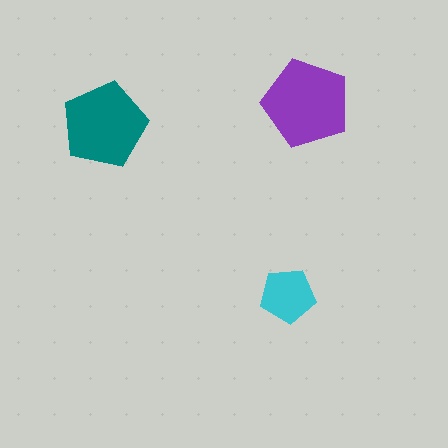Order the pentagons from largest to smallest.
the purple one, the teal one, the cyan one.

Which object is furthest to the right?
The purple pentagon is rightmost.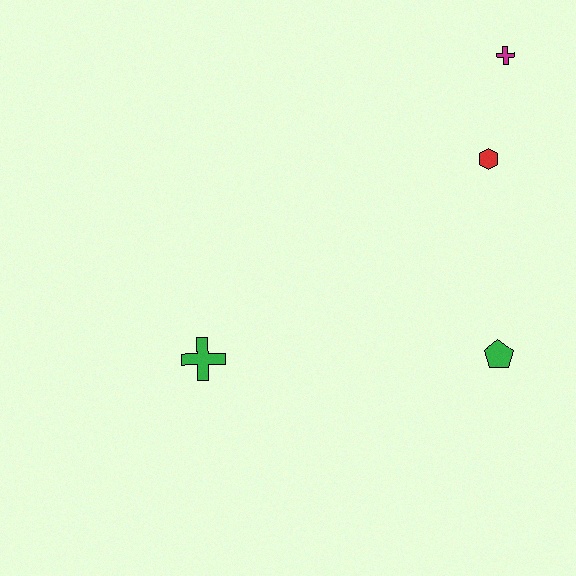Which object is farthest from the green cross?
The magenta cross is farthest from the green cross.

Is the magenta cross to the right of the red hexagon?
Yes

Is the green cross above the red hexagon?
No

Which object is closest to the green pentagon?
The red hexagon is closest to the green pentagon.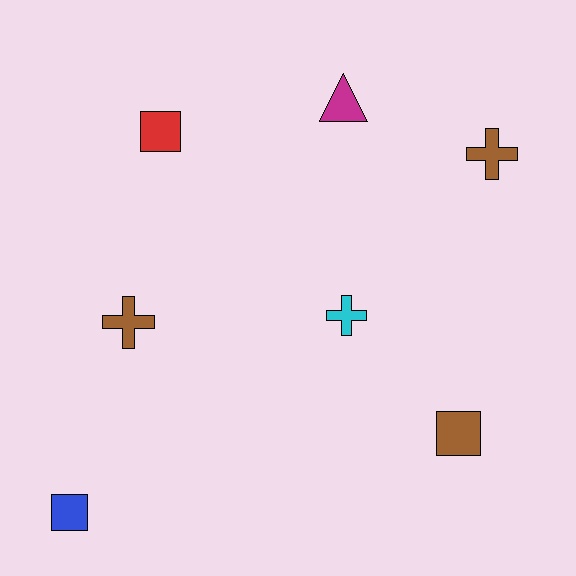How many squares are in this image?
There are 3 squares.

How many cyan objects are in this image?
There is 1 cyan object.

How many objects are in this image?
There are 7 objects.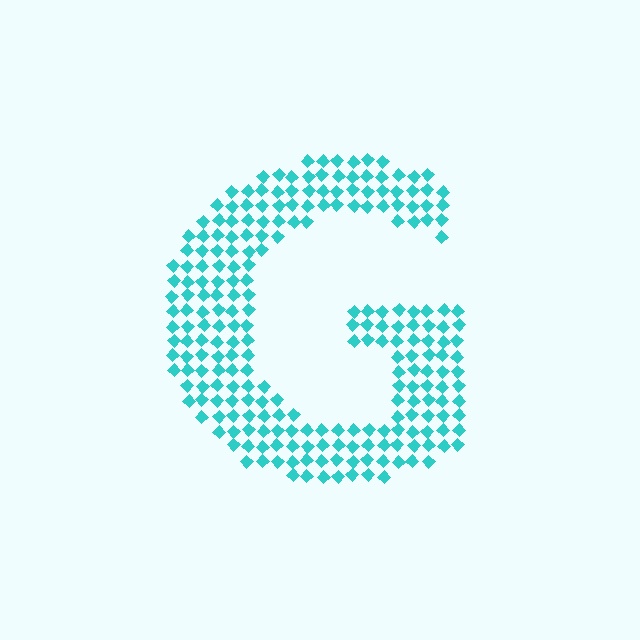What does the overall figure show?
The overall figure shows the letter G.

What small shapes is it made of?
It is made of small diamonds.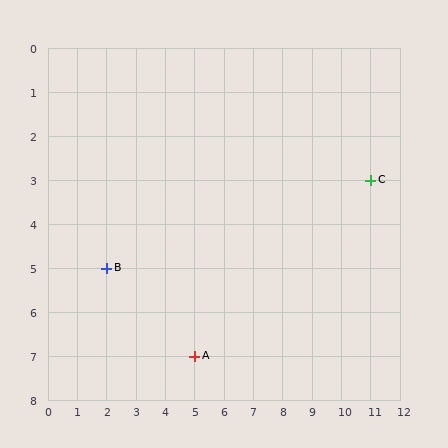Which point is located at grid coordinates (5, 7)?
Point A is at (5, 7).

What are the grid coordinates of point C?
Point C is at grid coordinates (11, 3).